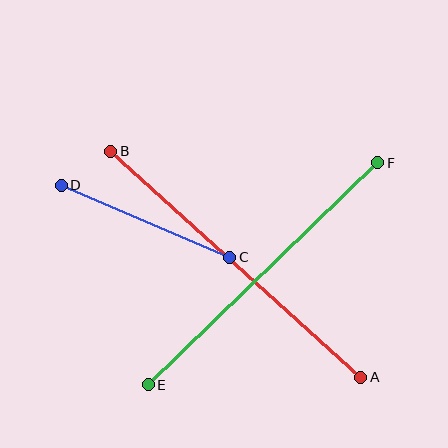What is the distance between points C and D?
The distance is approximately 183 pixels.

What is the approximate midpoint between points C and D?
The midpoint is at approximately (146, 221) pixels.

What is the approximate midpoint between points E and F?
The midpoint is at approximately (263, 274) pixels.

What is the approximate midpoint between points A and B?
The midpoint is at approximately (236, 264) pixels.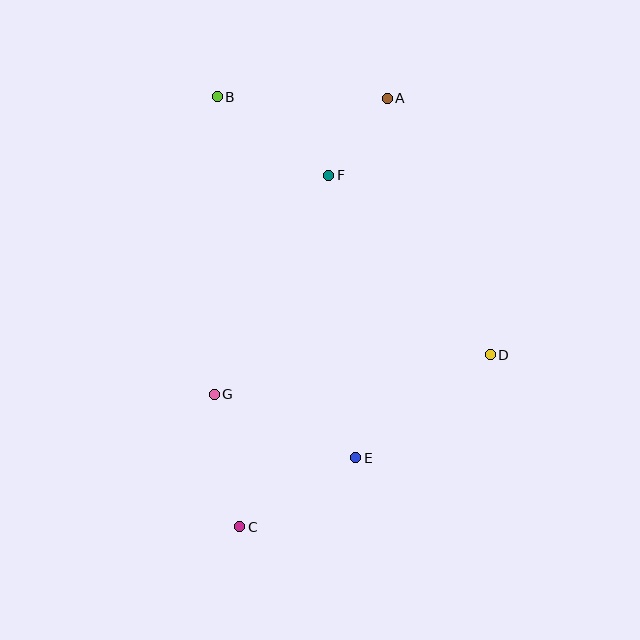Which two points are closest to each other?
Points A and F are closest to each other.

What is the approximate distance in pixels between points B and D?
The distance between B and D is approximately 376 pixels.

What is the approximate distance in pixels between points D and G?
The distance between D and G is approximately 279 pixels.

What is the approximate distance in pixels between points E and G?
The distance between E and G is approximately 155 pixels.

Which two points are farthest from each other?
Points A and C are farthest from each other.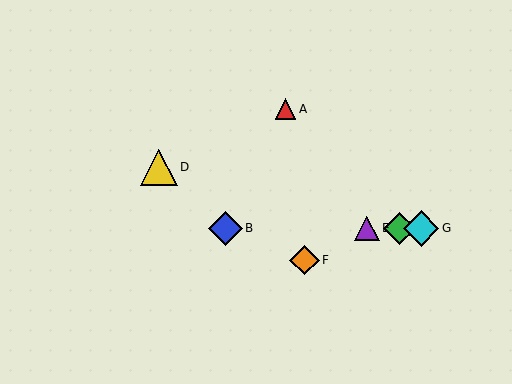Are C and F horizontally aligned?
No, C is at y≈228 and F is at y≈260.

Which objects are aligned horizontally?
Objects B, C, E, G are aligned horizontally.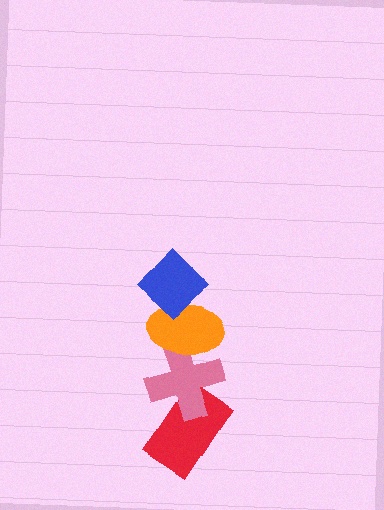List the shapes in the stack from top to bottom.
From top to bottom: the blue diamond, the orange ellipse, the pink cross, the red rectangle.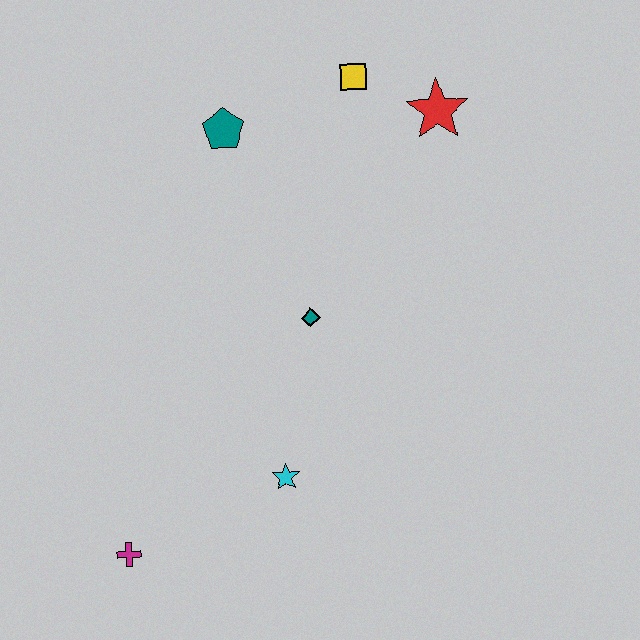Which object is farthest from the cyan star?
The yellow square is farthest from the cyan star.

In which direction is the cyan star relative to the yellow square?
The cyan star is below the yellow square.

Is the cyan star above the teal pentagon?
No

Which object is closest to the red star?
The yellow square is closest to the red star.